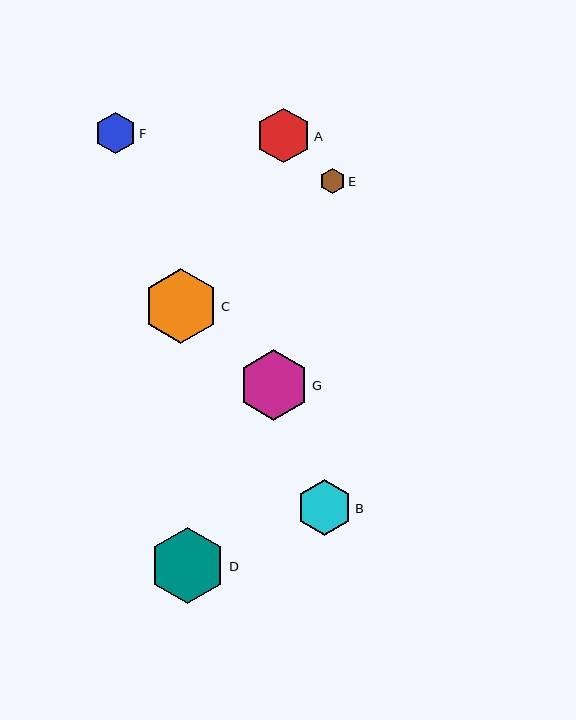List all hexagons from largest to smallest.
From largest to smallest: D, C, G, B, A, F, E.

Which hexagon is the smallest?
Hexagon E is the smallest with a size of approximately 25 pixels.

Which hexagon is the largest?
Hexagon D is the largest with a size of approximately 76 pixels.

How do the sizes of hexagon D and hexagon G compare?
Hexagon D and hexagon G are approximately the same size.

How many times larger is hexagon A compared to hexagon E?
Hexagon A is approximately 2.2 times the size of hexagon E.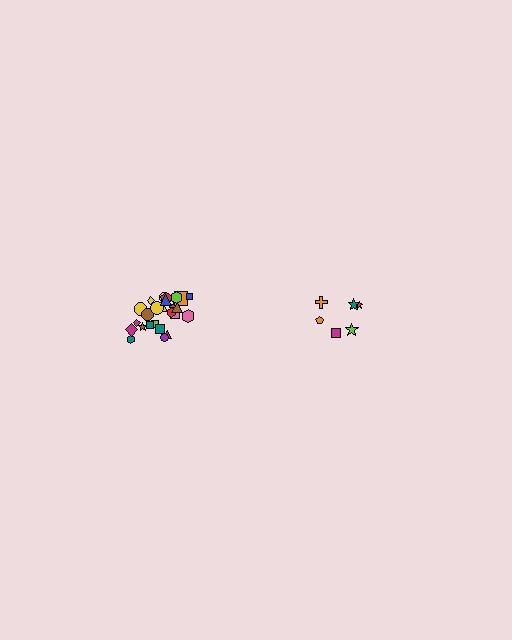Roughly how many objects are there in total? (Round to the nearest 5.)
Roughly 30 objects in total.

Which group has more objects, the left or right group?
The left group.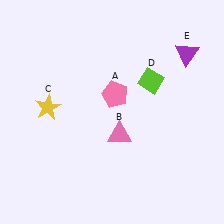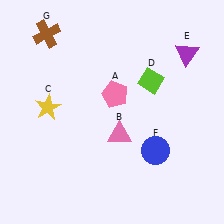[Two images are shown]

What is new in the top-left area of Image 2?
A brown cross (G) was added in the top-left area of Image 2.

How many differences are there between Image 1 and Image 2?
There are 2 differences between the two images.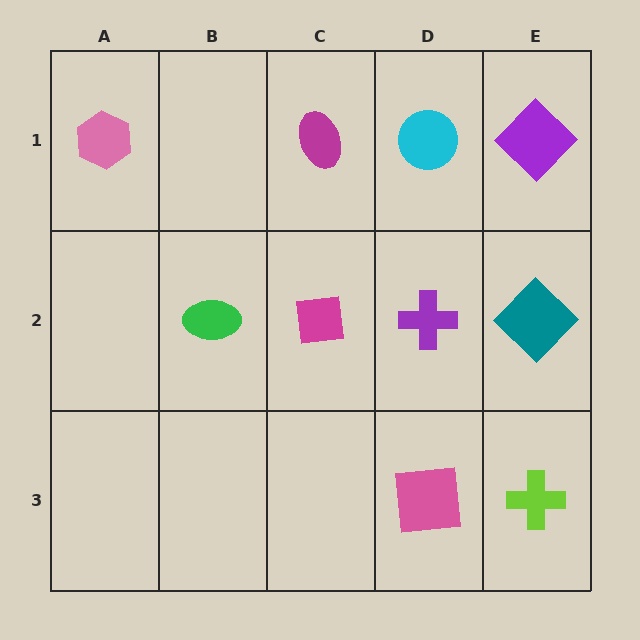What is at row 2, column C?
A magenta square.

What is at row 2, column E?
A teal diamond.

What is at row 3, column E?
A lime cross.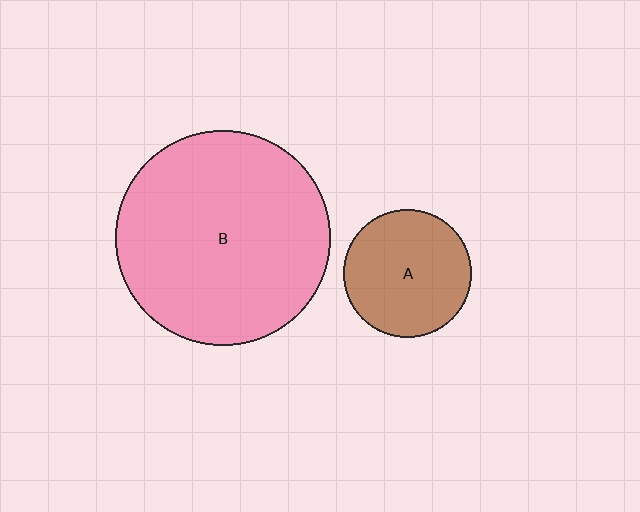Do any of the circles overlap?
No, none of the circles overlap.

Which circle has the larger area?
Circle B (pink).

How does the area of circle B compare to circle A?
Approximately 2.8 times.